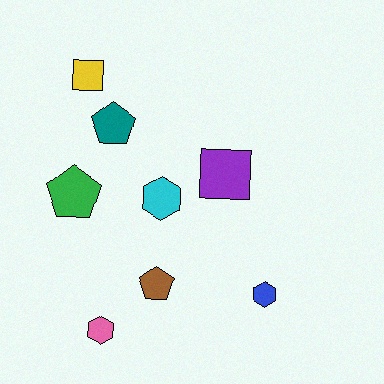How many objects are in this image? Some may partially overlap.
There are 8 objects.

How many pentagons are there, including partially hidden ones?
There are 3 pentagons.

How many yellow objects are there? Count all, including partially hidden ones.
There is 1 yellow object.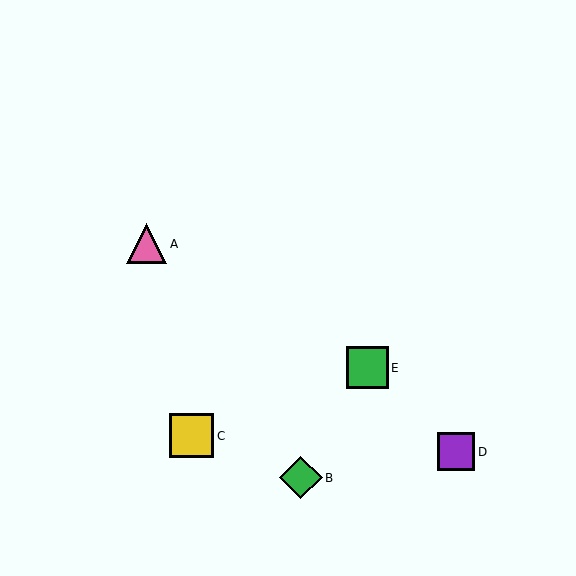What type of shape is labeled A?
Shape A is a pink triangle.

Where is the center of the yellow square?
The center of the yellow square is at (192, 436).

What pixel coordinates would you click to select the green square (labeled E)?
Click at (367, 368) to select the green square E.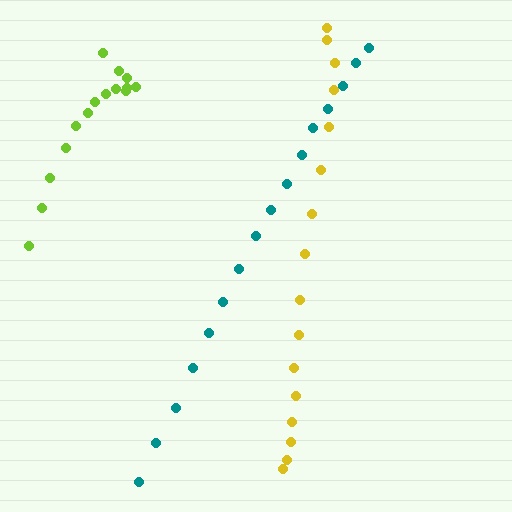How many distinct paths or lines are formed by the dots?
There are 3 distinct paths.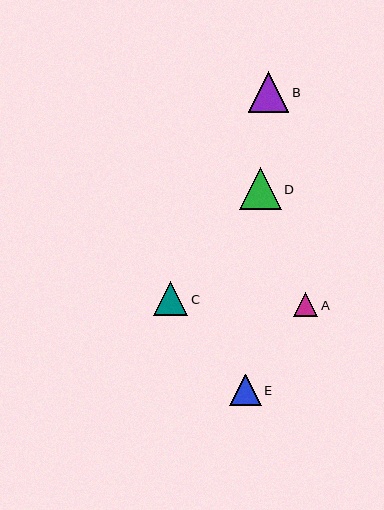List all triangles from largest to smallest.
From largest to smallest: D, B, C, E, A.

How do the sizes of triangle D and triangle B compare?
Triangle D and triangle B are approximately the same size.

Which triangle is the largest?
Triangle D is the largest with a size of approximately 42 pixels.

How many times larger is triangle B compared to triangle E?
Triangle B is approximately 1.3 times the size of triangle E.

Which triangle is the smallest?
Triangle A is the smallest with a size of approximately 24 pixels.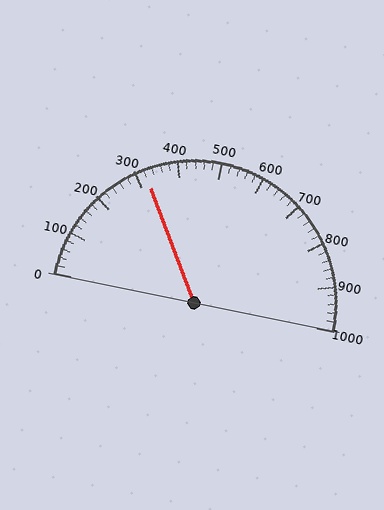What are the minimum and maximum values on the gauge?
The gauge ranges from 0 to 1000.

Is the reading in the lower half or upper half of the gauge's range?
The reading is in the lower half of the range (0 to 1000).